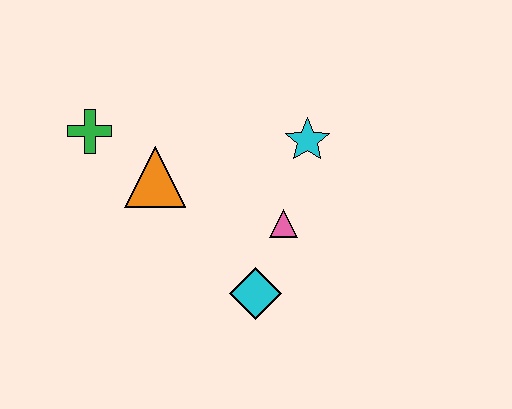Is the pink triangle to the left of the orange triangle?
No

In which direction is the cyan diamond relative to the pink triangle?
The cyan diamond is below the pink triangle.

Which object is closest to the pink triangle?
The cyan diamond is closest to the pink triangle.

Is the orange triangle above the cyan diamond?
Yes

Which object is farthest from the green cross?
The cyan diamond is farthest from the green cross.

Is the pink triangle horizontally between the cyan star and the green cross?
Yes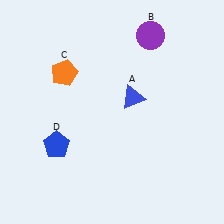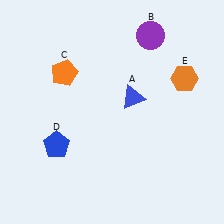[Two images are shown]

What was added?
An orange hexagon (E) was added in Image 2.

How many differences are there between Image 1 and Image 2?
There is 1 difference between the two images.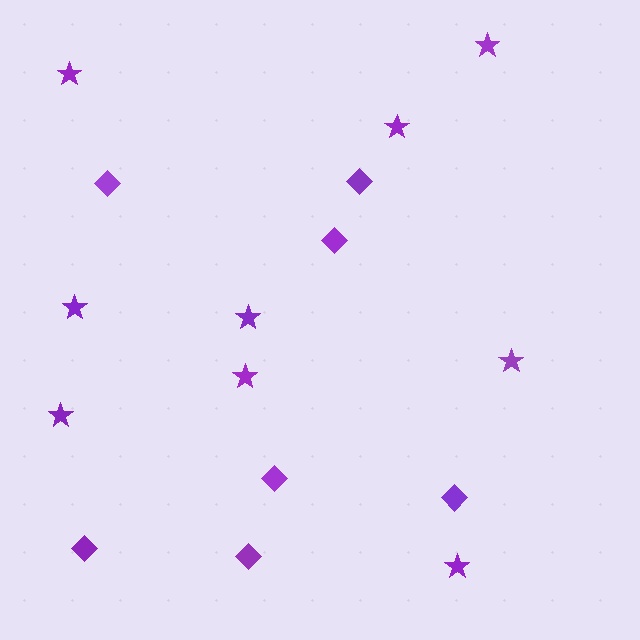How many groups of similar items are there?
There are 2 groups: one group of stars (9) and one group of diamonds (7).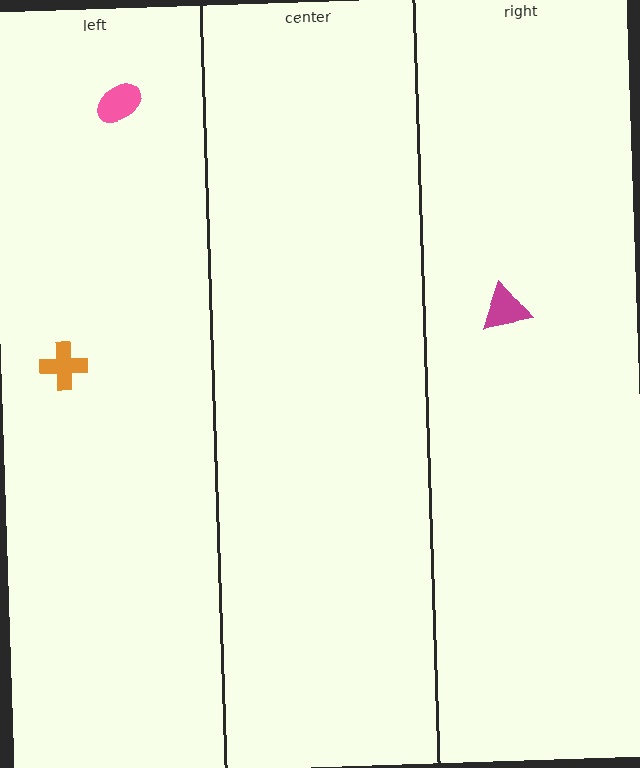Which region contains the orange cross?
The left region.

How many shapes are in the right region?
1.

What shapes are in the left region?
The orange cross, the pink ellipse.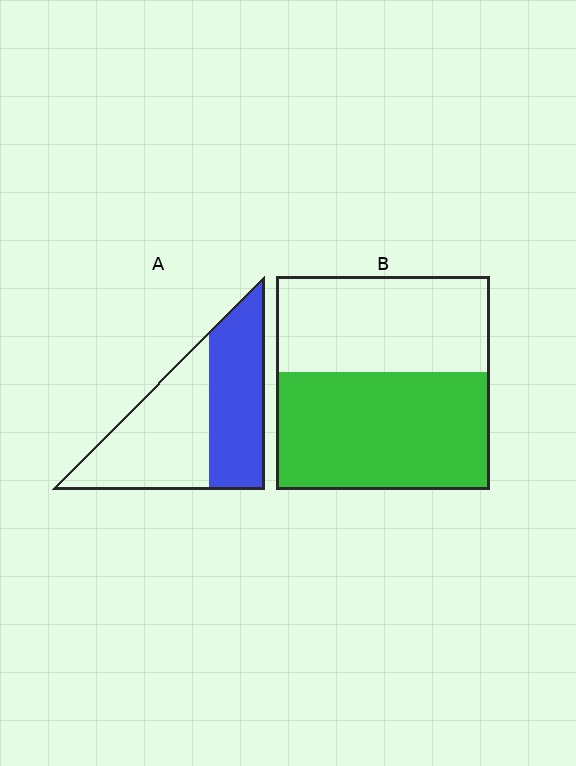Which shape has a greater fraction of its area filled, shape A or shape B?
Shape B.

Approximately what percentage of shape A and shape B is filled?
A is approximately 45% and B is approximately 55%.